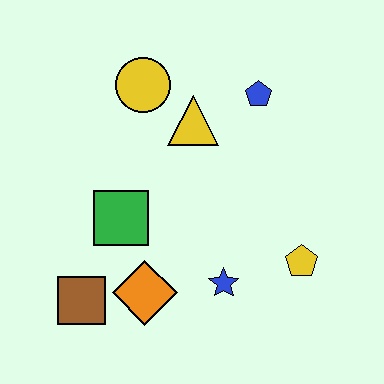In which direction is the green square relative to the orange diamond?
The green square is above the orange diamond.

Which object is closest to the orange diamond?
The brown square is closest to the orange diamond.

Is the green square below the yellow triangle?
Yes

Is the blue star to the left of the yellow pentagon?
Yes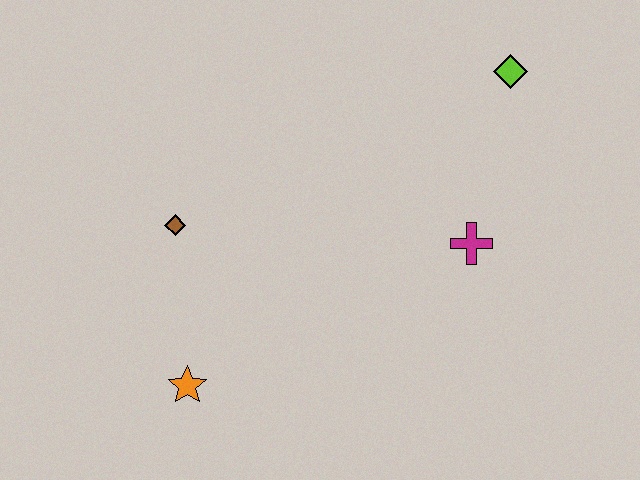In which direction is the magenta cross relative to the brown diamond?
The magenta cross is to the right of the brown diamond.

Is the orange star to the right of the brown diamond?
Yes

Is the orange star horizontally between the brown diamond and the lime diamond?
Yes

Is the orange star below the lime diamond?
Yes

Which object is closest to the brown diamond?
The orange star is closest to the brown diamond.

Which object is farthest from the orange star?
The lime diamond is farthest from the orange star.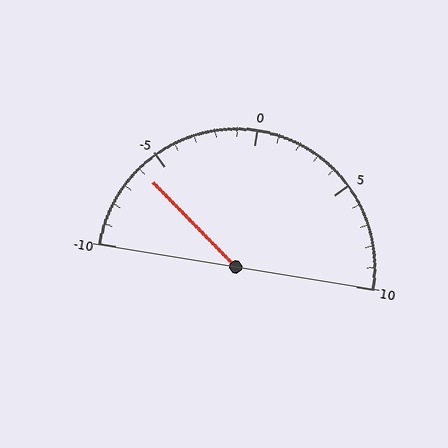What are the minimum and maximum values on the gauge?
The gauge ranges from -10 to 10.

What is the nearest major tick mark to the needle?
The nearest major tick mark is -5.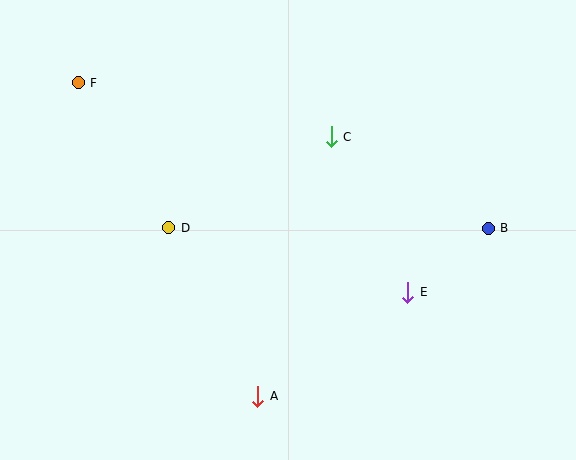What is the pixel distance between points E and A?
The distance between E and A is 182 pixels.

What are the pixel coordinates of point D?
Point D is at (169, 228).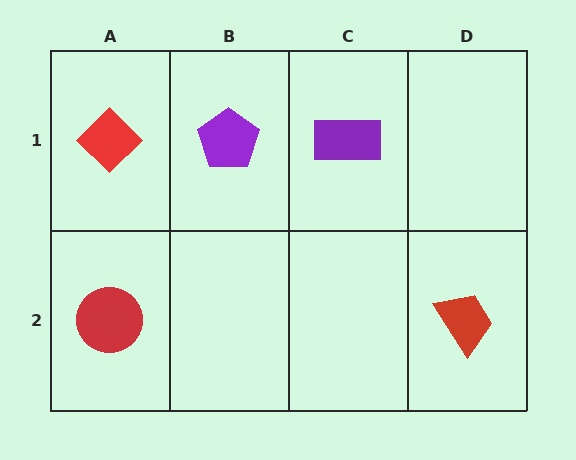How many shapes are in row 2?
2 shapes.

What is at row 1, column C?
A purple rectangle.